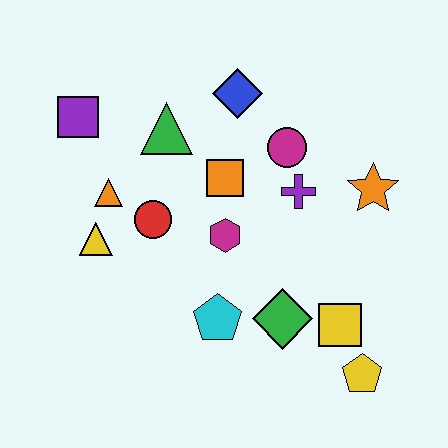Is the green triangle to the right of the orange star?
No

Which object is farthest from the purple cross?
The purple square is farthest from the purple cross.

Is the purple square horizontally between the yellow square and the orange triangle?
No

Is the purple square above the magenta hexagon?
Yes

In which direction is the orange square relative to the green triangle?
The orange square is to the right of the green triangle.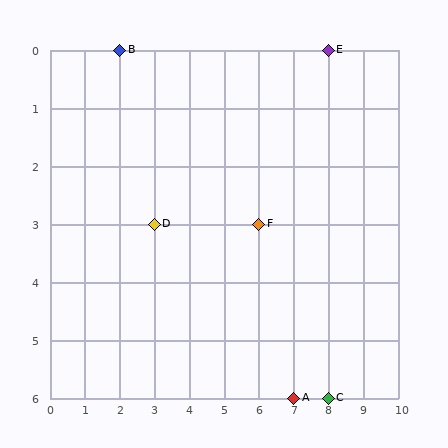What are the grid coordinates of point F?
Point F is at grid coordinates (6, 3).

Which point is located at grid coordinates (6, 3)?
Point F is at (6, 3).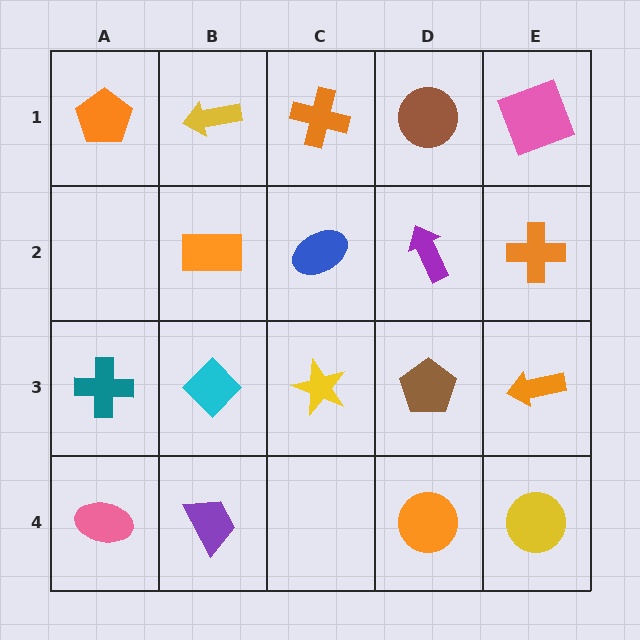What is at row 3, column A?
A teal cross.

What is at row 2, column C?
A blue ellipse.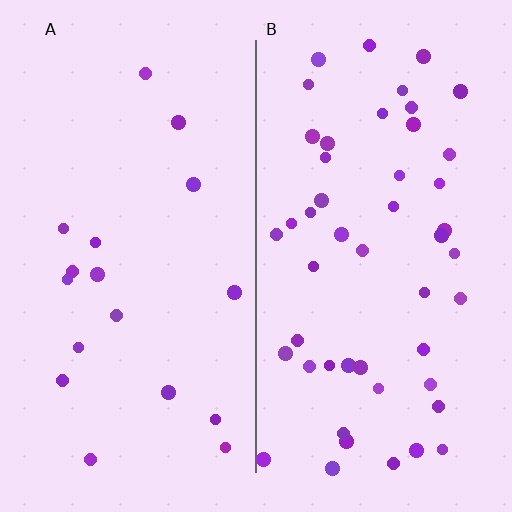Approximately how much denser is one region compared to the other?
Approximately 2.8× — region B over region A.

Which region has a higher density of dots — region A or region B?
B (the right).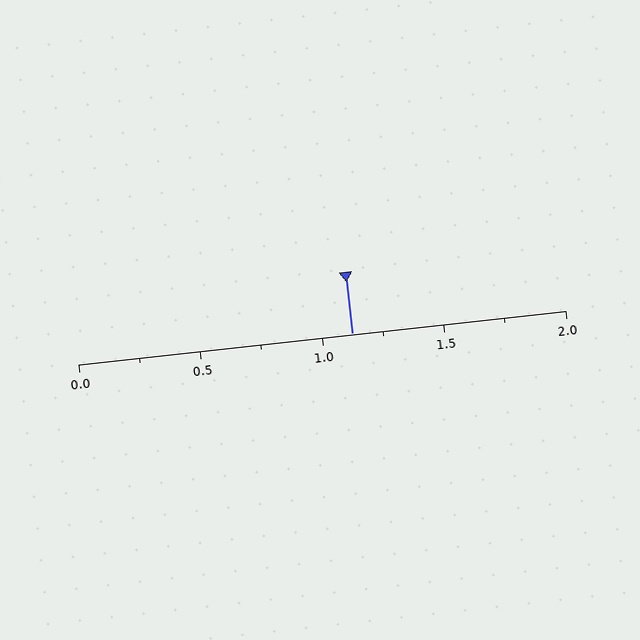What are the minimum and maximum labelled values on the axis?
The axis runs from 0.0 to 2.0.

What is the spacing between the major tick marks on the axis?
The major ticks are spaced 0.5 apart.